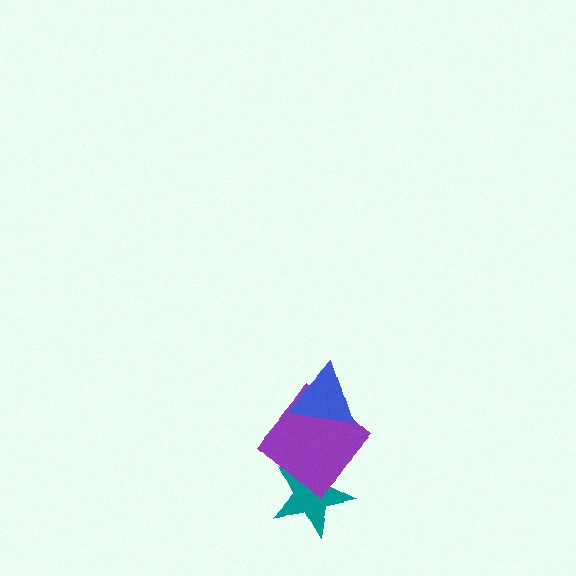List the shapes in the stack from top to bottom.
From top to bottom: the blue triangle, the purple diamond, the teal star.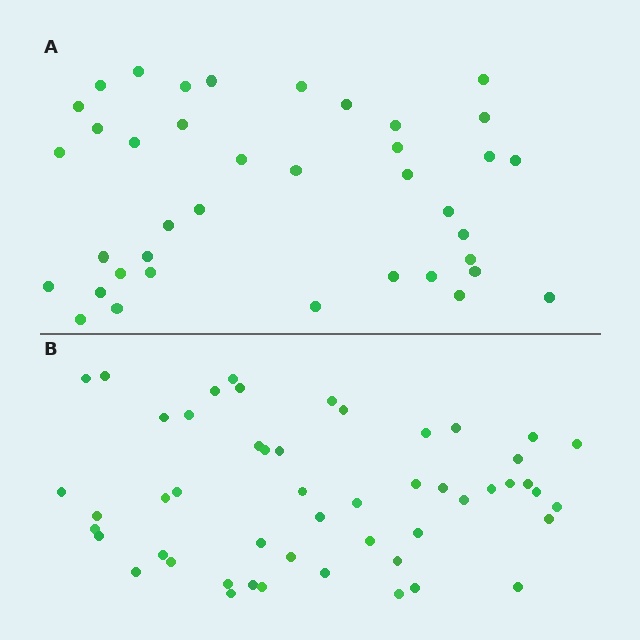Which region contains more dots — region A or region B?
Region B (the bottom region) has more dots.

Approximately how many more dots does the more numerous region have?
Region B has roughly 12 or so more dots than region A.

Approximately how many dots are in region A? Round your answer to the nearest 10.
About 40 dots. (The exact count is 39, which rounds to 40.)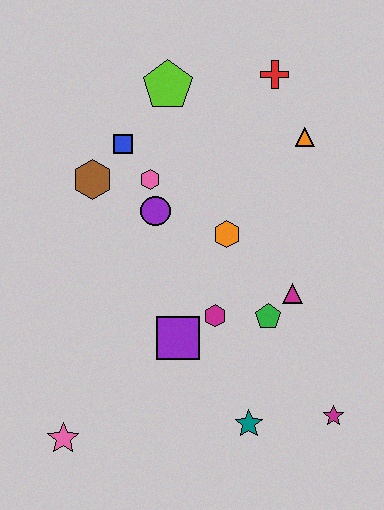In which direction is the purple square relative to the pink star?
The purple square is to the right of the pink star.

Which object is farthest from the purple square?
The red cross is farthest from the purple square.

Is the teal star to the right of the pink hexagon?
Yes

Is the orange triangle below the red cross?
Yes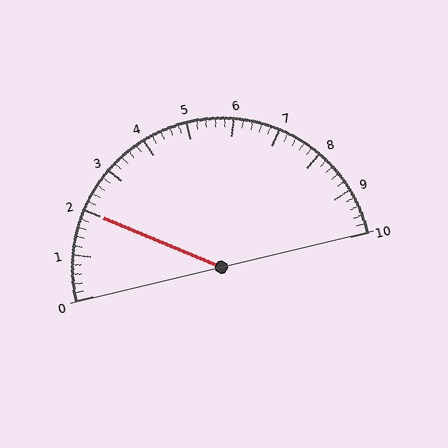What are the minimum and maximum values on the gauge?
The gauge ranges from 0 to 10.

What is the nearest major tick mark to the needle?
The nearest major tick mark is 2.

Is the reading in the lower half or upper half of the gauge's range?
The reading is in the lower half of the range (0 to 10).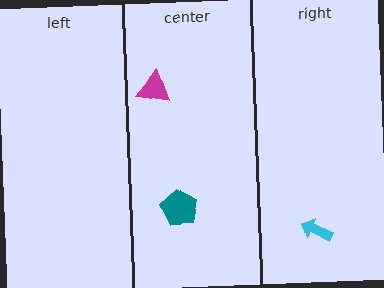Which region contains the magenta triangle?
The center region.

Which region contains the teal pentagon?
The center region.